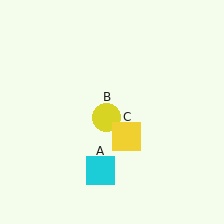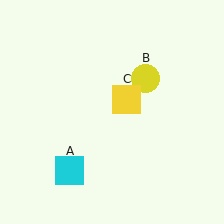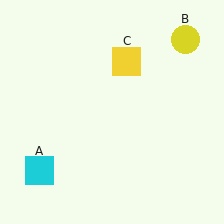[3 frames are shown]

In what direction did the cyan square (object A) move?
The cyan square (object A) moved left.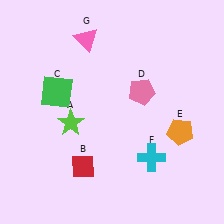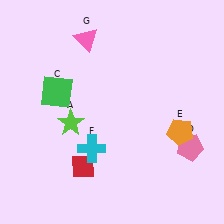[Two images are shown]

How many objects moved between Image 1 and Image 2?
2 objects moved between the two images.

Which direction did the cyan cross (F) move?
The cyan cross (F) moved left.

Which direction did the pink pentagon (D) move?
The pink pentagon (D) moved down.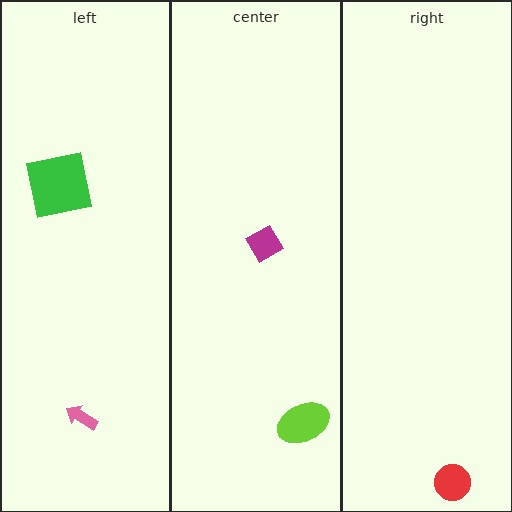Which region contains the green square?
The left region.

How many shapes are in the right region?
1.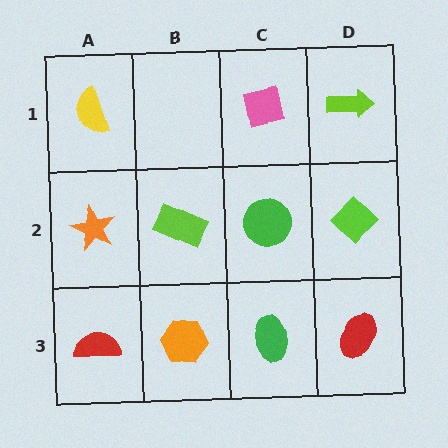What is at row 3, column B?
An orange hexagon.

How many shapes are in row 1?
3 shapes.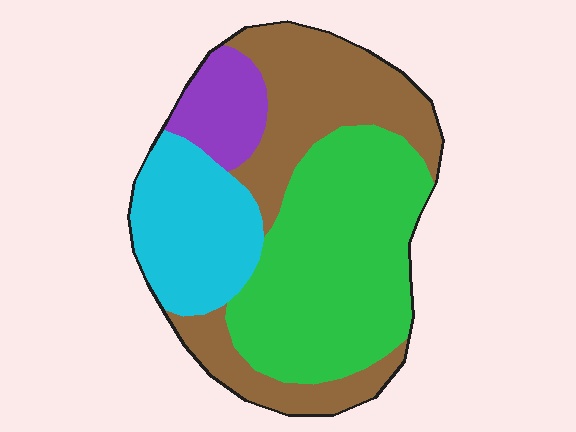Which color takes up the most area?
Green, at roughly 40%.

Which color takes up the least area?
Purple, at roughly 10%.